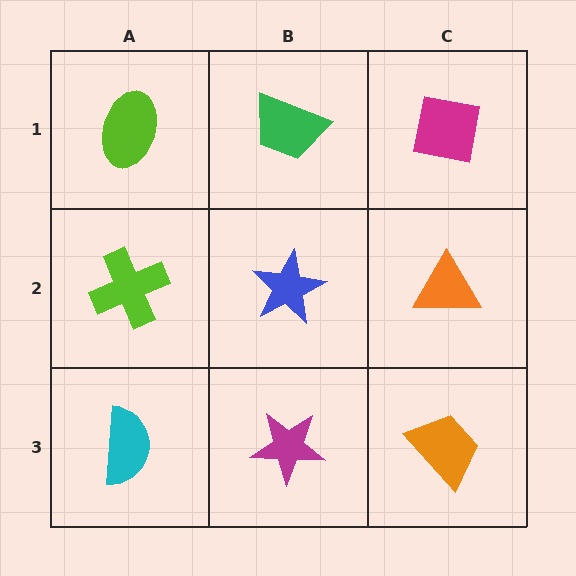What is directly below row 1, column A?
A lime cross.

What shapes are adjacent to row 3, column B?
A blue star (row 2, column B), a cyan semicircle (row 3, column A), an orange trapezoid (row 3, column C).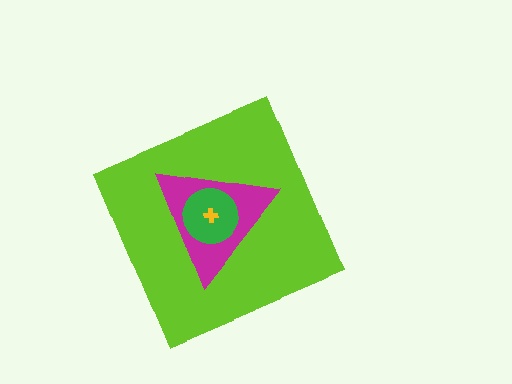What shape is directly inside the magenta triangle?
The green circle.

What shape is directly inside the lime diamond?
The magenta triangle.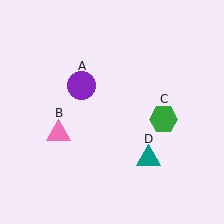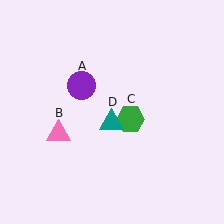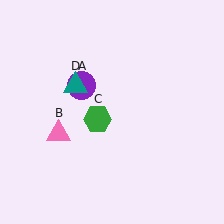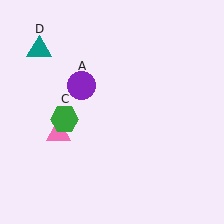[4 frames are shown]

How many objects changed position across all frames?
2 objects changed position: green hexagon (object C), teal triangle (object D).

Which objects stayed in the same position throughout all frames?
Purple circle (object A) and pink triangle (object B) remained stationary.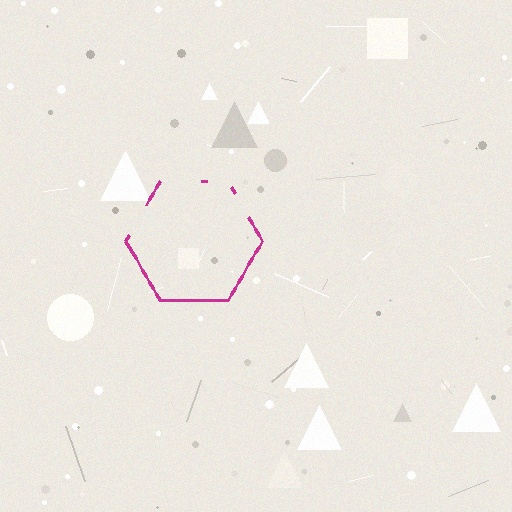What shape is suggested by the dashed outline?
The dashed outline suggests a hexagon.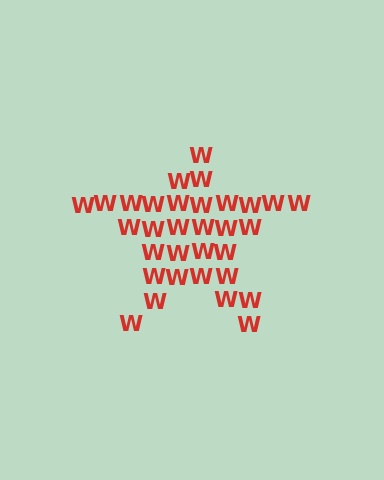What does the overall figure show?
The overall figure shows a star.